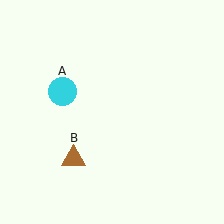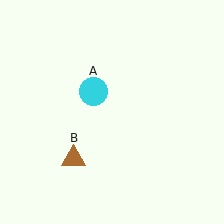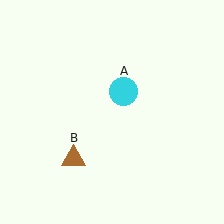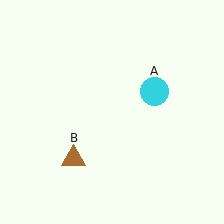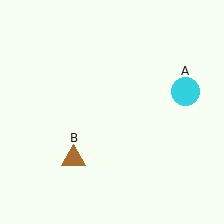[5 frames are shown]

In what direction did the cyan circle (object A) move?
The cyan circle (object A) moved right.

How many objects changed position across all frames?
1 object changed position: cyan circle (object A).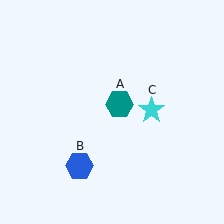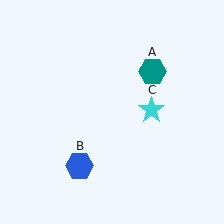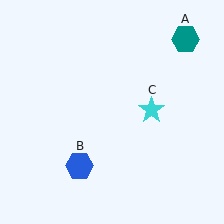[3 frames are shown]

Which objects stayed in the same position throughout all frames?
Blue hexagon (object B) and cyan star (object C) remained stationary.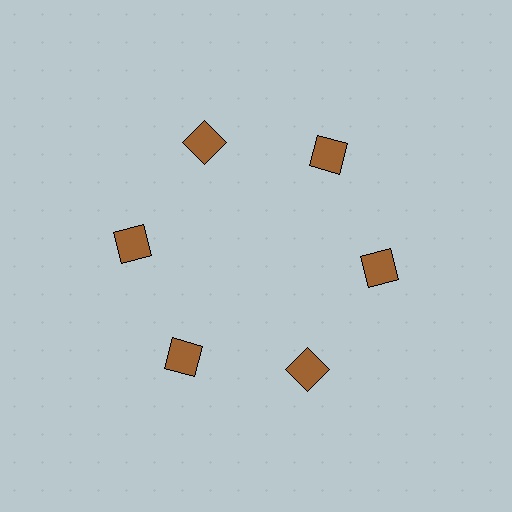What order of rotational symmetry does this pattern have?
This pattern has 6-fold rotational symmetry.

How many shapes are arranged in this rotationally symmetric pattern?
There are 6 shapes, arranged in 6 groups of 1.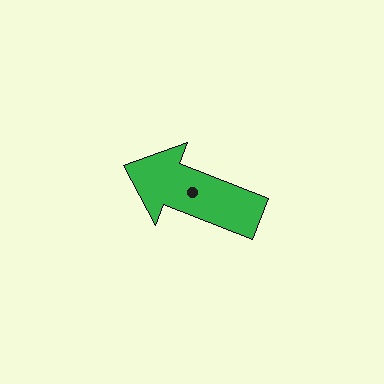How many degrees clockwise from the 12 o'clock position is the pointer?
Approximately 291 degrees.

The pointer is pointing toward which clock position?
Roughly 10 o'clock.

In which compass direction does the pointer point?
West.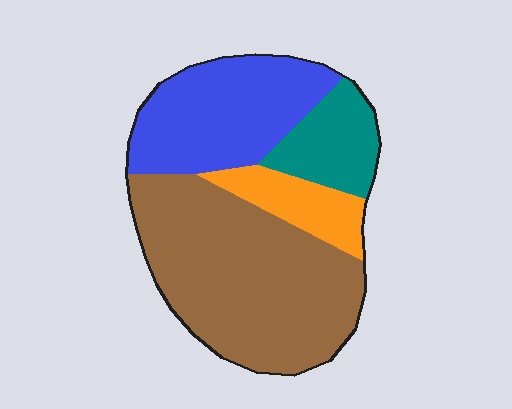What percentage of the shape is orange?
Orange covers roughly 10% of the shape.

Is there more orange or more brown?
Brown.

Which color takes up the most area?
Brown, at roughly 50%.